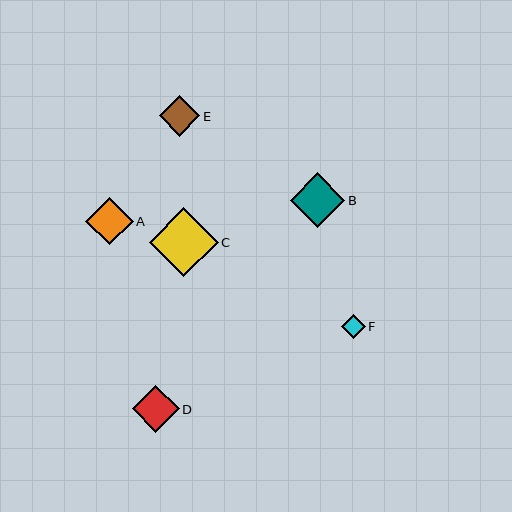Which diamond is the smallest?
Diamond F is the smallest with a size of approximately 24 pixels.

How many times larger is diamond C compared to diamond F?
Diamond C is approximately 2.8 times the size of diamond F.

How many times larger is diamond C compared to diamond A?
Diamond C is approximately 1.4 times the size of diamond A.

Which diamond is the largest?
Diamond C is the largest with a size of approximately 68 pixels.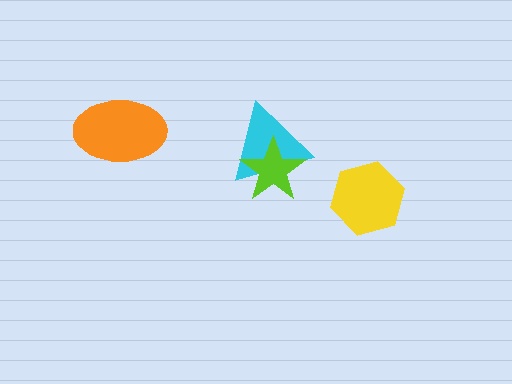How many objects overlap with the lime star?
1 object overlaps with the lime star.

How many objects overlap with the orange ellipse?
0 objects overlap with the orange ellipse.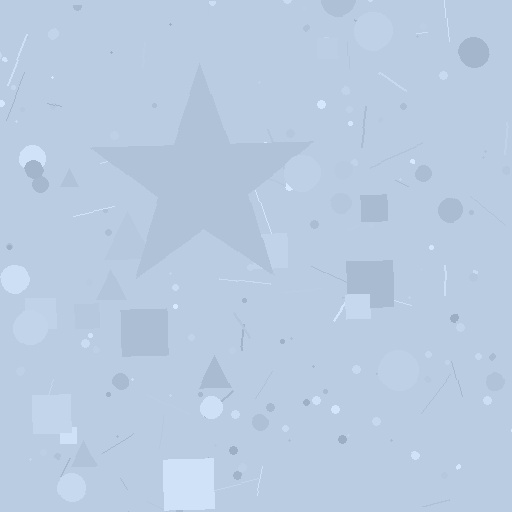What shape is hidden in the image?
A star is hidden in the image.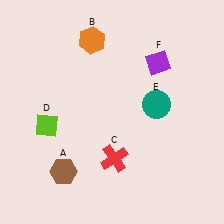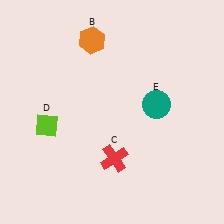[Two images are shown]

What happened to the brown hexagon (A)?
The brown hexagon (A) was removed in Image 2. It was in the bottom-left area of Image 1.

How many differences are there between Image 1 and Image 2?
There are 2 differences between the two images.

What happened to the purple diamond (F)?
The purple diamond (F) was removed in Image 2. It was in the top-right area of Image 1.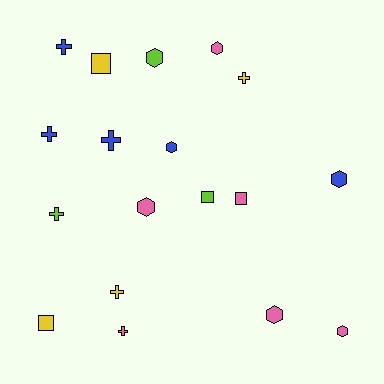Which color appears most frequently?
Pink, with 6 objects.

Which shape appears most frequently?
Hexagon, with 7 objects.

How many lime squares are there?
There is 1 lime square.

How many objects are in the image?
There are 18 objects.